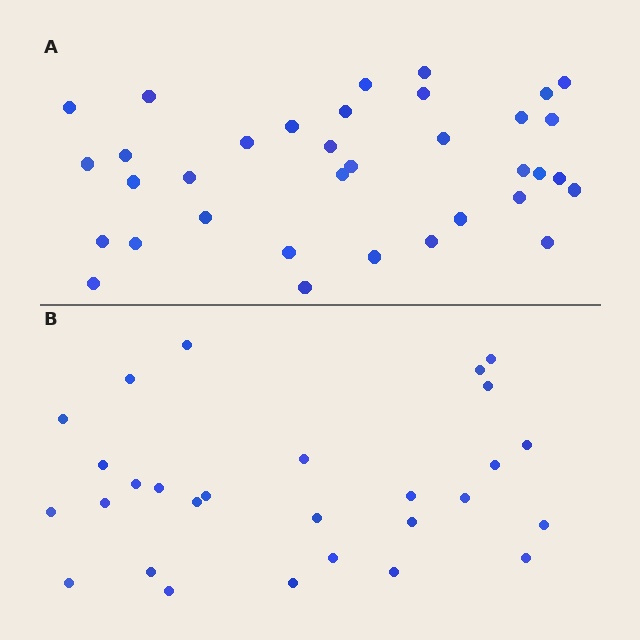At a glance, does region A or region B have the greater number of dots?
Region A (the top region) has more dots.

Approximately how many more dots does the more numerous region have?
Region A has roughly 8 or so more dots than region B.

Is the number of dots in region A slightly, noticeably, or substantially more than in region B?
Region A has noticeably more, but not dramatically so. The ratio is roughly 1.2 to 1.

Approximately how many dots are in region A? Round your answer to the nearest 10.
About 40 dots. (The exact count is 35, which rounds to 40.)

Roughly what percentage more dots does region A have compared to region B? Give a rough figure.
About 25% more.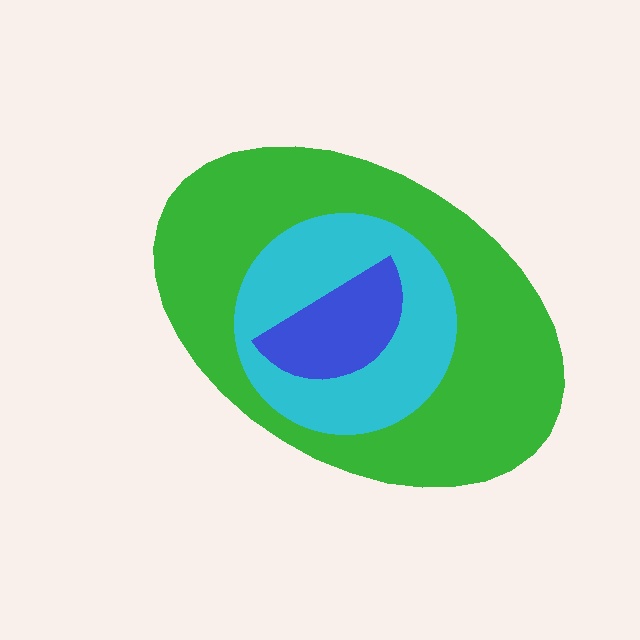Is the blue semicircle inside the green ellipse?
Yes.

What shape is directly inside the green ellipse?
The cyan circle.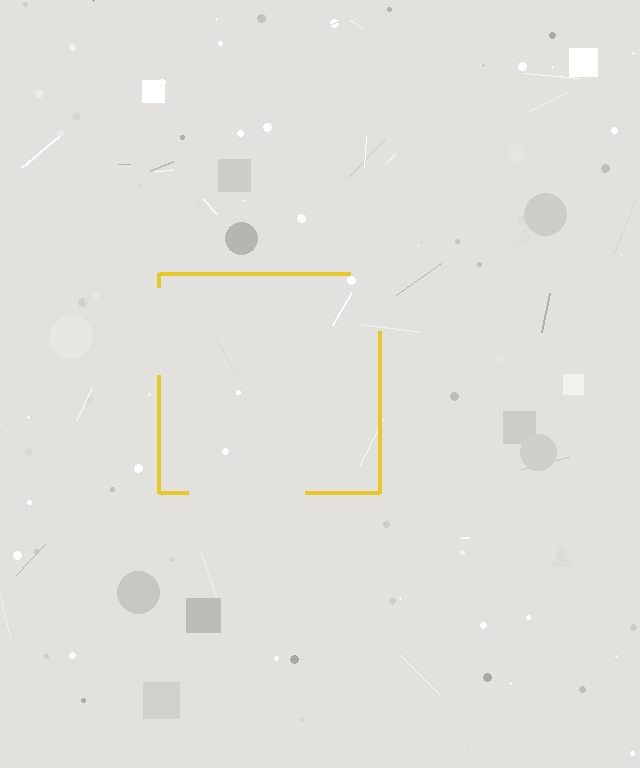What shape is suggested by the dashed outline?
The dashed outline suggests a square.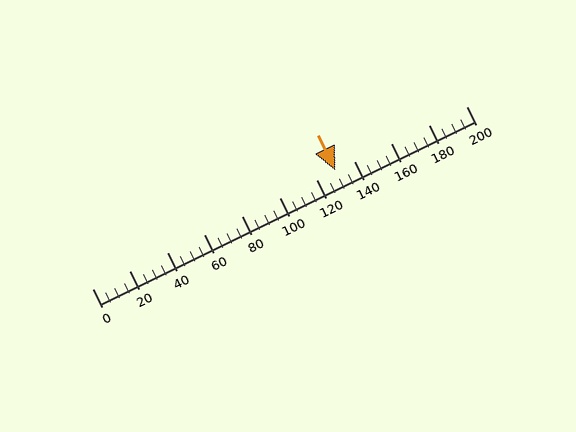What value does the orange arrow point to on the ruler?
The orange arrow points to approximately 130.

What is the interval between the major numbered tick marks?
The major tick marks are spaced 20 units apart.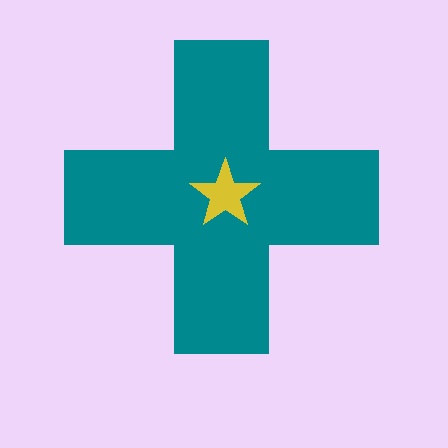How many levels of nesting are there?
2.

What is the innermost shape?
The yellow star.